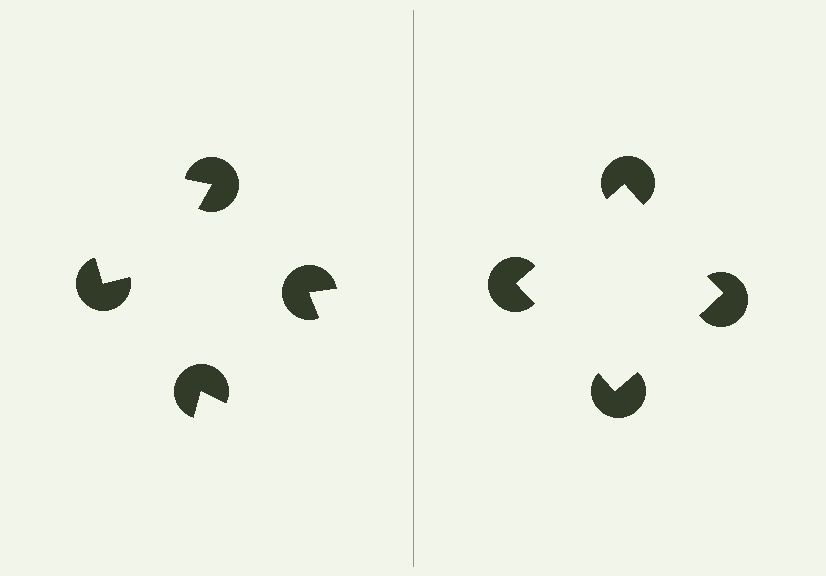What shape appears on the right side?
An illusory square.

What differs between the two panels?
The pac-man discs are positioned identically on both sides; only the wedge orientations differ. On the right they align to a square; on the left they are misaligned.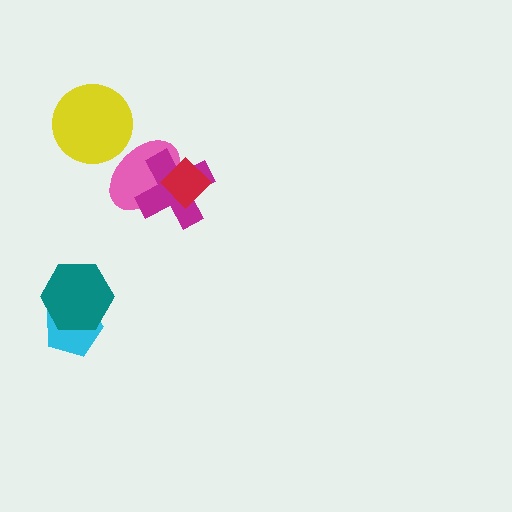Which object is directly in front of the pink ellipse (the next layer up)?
The magenta cross is directly in front of the pink ellipse.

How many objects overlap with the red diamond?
2 objects overlap with the red diamond.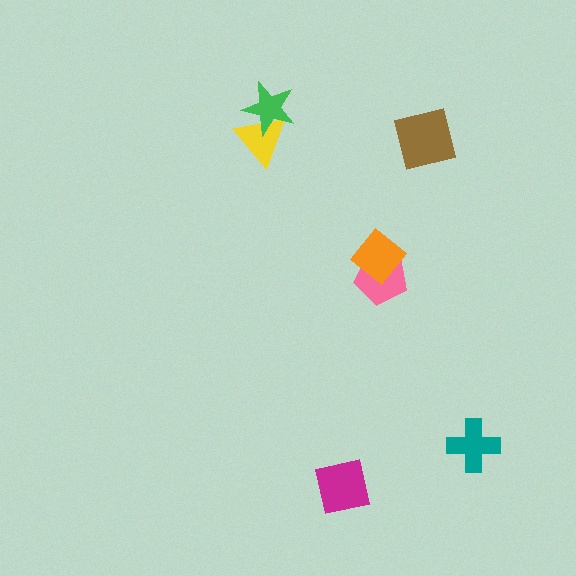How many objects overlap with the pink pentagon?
1 object overlaps with the pink pentagon.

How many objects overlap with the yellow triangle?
1 object overlaps with the yellow triangle.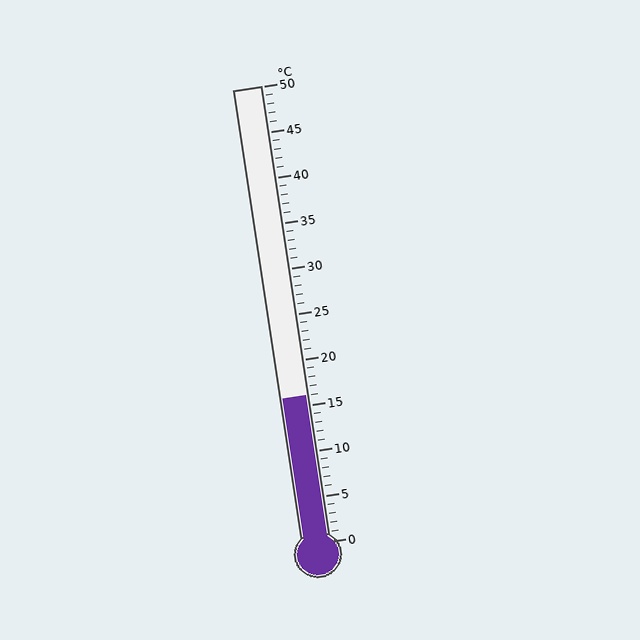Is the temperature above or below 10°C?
The temperature is above 10°C.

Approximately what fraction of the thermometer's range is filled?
The thermometer is filled to approximately 30% of its range.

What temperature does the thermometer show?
The thermometer shows approximately 16°C.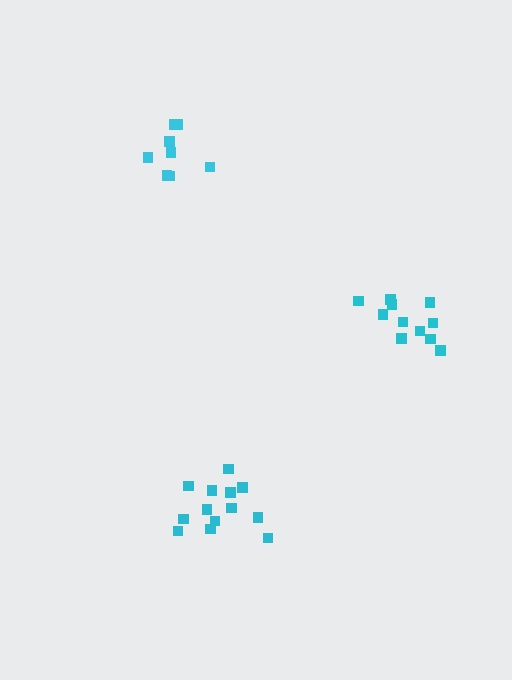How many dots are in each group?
Group 1: 13 dots, Group 2: 11 dots, Group 3: 8 dots (32 total).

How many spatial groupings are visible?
There are 3 spatial groupings.